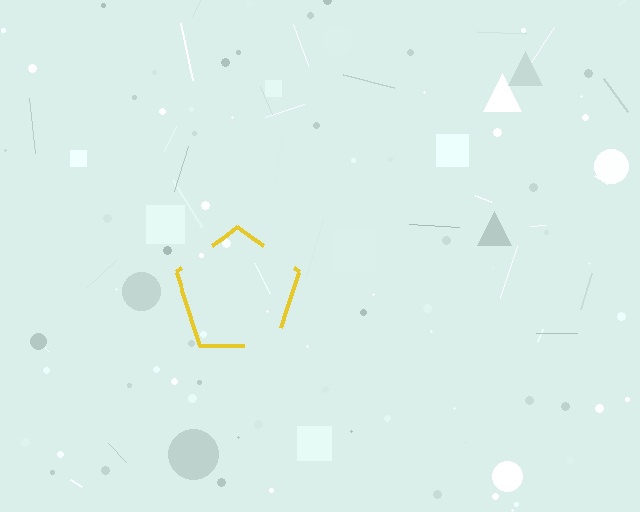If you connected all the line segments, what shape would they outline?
They would outline a pentagon.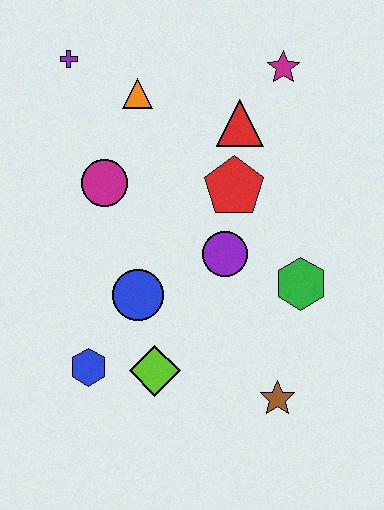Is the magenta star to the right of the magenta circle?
Yes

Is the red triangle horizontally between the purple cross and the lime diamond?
No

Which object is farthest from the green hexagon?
The purple cross is farthest from the green hexagon.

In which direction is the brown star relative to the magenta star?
The brown star is below the magenta star.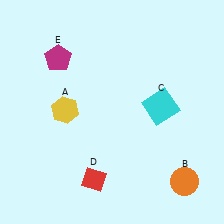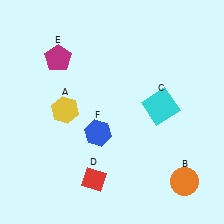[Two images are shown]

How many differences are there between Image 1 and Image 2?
There is 1 difference between the two images.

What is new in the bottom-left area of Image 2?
A blue hexagon (F) was added in the bottom-left area of Image 2.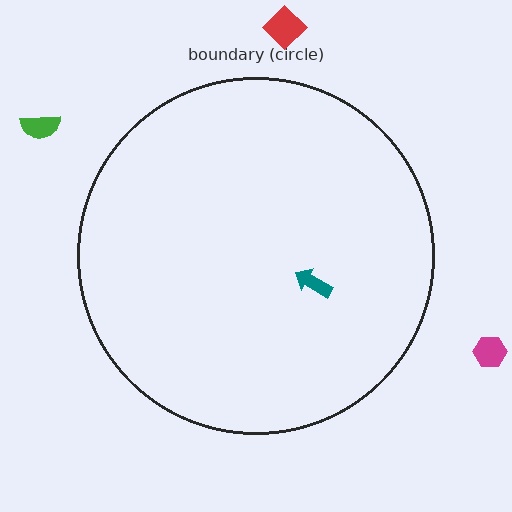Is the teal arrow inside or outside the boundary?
Inside.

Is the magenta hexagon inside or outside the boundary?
Outside.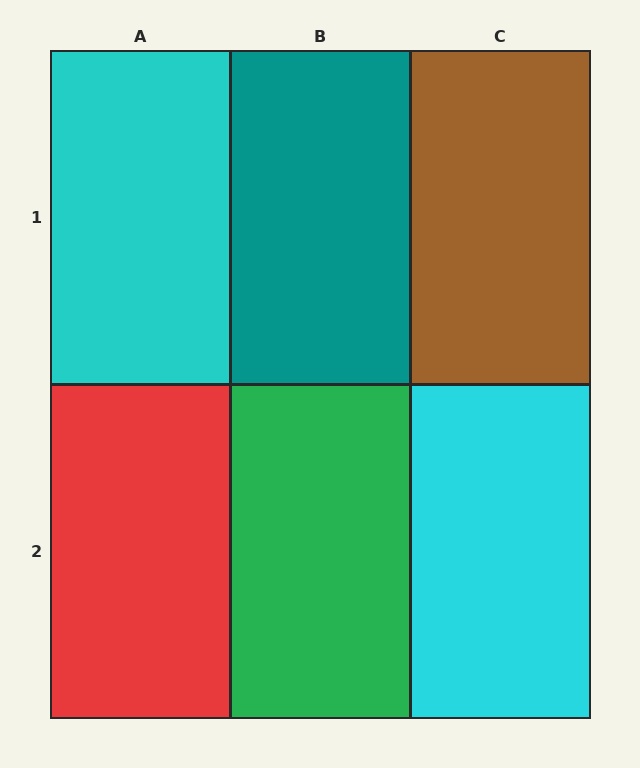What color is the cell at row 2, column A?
Red.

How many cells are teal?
1 cell is teal.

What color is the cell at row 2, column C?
Cyan.